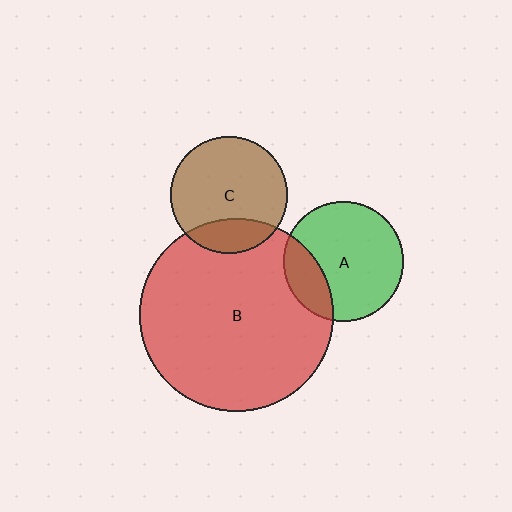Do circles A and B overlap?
Yes.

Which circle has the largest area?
Circle B (red).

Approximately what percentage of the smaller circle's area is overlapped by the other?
Approximately 20%.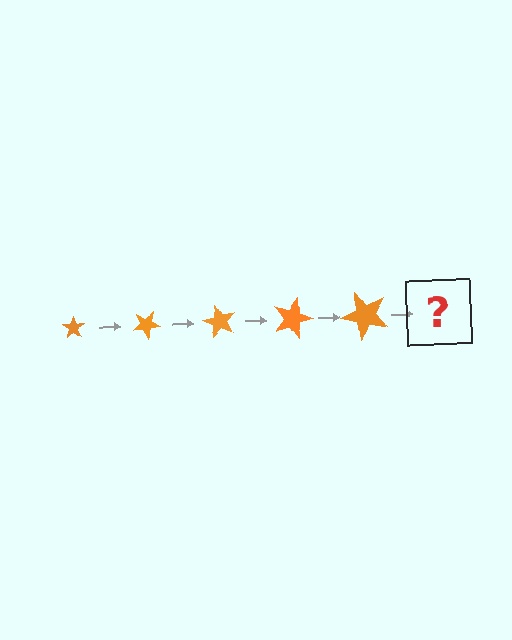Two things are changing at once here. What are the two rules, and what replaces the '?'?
The two rules are that the star grows larger each step and it rotates 30 degrees each step. The '?' should be a star, larger than the previous one and rotated 150 degrees from the start.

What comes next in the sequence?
The next element should be a star, larger than the previous one and rotated 150 degrees from the start.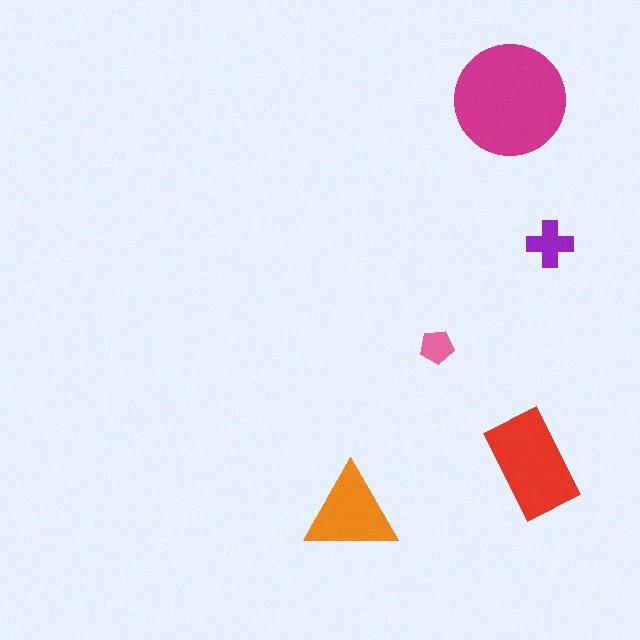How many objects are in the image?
There are 5 objects in the image.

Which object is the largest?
The magenta circle.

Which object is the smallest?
The pink pentagon.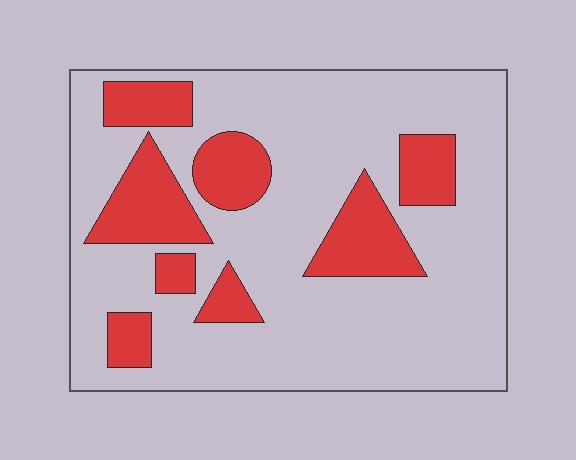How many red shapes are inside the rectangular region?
8.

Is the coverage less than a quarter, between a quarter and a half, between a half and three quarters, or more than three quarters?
Less than a quarter.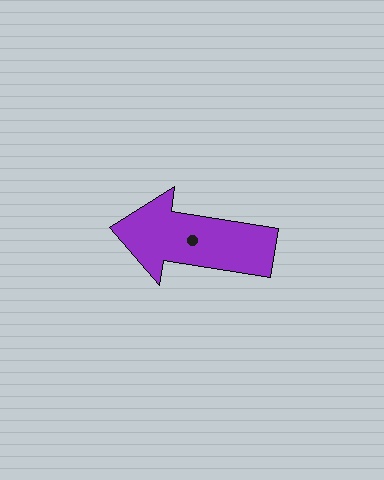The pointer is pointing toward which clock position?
Roughly 9 o'clock.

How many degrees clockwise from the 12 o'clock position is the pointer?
Approximately 279 degrees.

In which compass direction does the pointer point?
West.